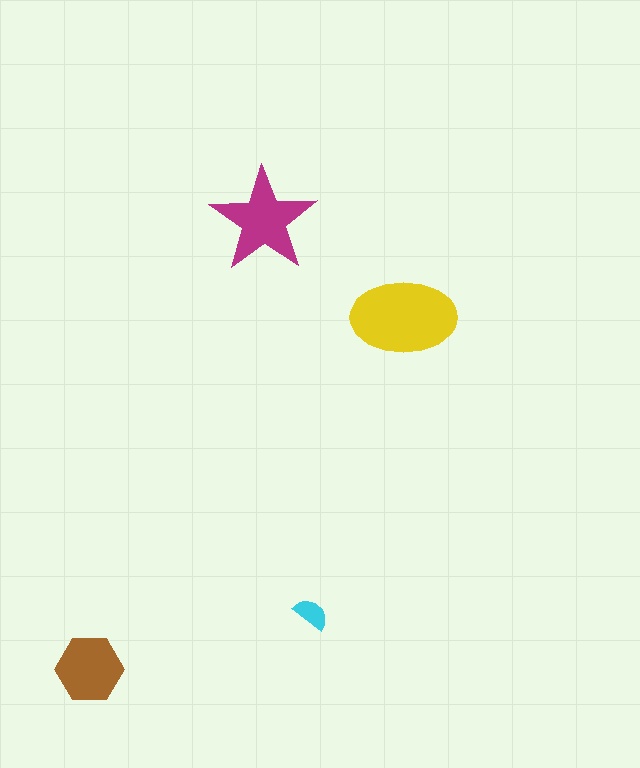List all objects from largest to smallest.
The yellow ellipse, the magenta star, the brown hexagon, the cyan semicircle.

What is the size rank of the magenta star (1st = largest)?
2nd.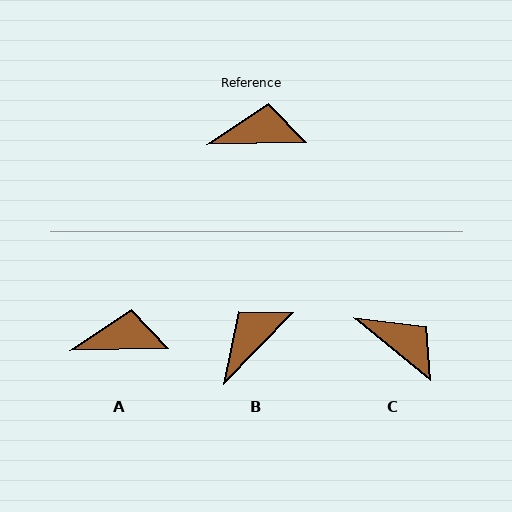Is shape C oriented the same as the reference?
No, it is off by about 40 degrees.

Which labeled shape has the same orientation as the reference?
A.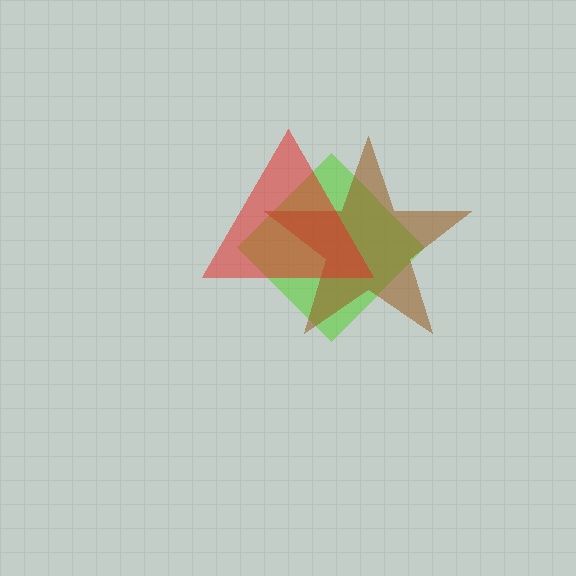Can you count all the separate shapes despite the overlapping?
Yes, there are 3 separate shapes.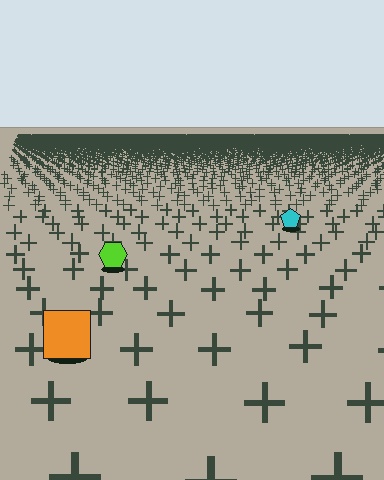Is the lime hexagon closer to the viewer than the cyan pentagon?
Yes. The lime hexagon is closer — you can tell from the texture gradient: the ground texture is coarser near it.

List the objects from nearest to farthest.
From nearest to farthest: the orange square, the lime hexagon, the cyan pentagon.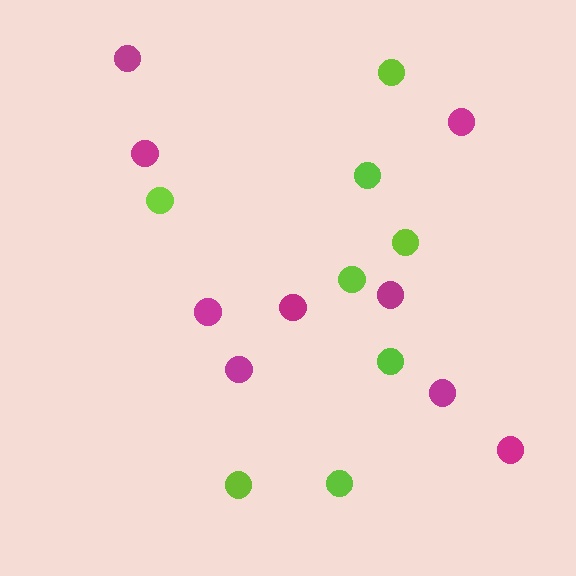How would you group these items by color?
There are 2 groups: one group of magenta circles (9) and one group of lime circles (8).